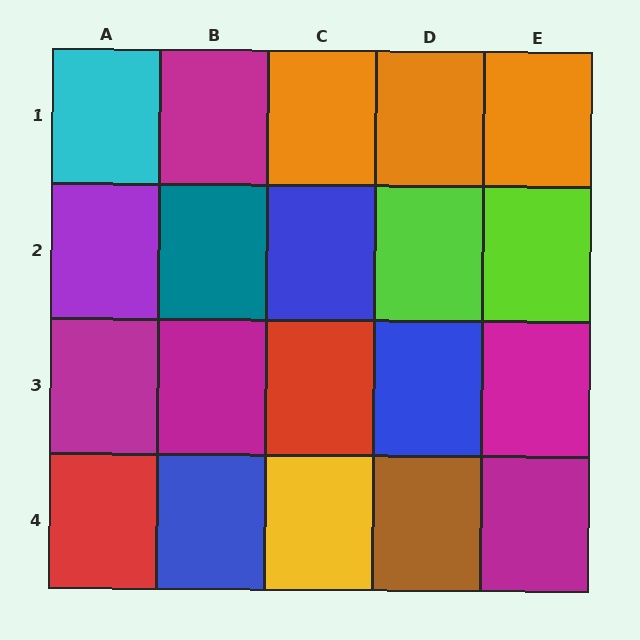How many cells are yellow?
1 cell is yellow.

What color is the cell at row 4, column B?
Blue.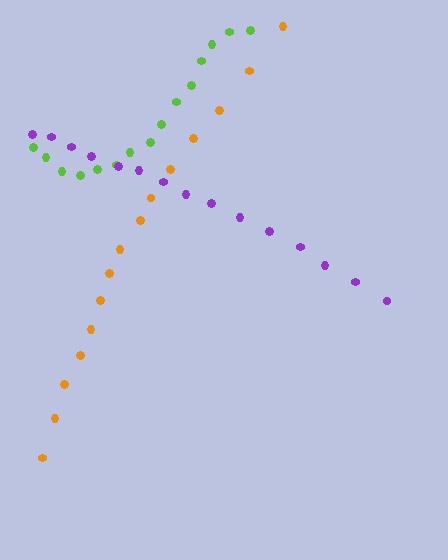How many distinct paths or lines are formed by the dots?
There are 3 distinct paths.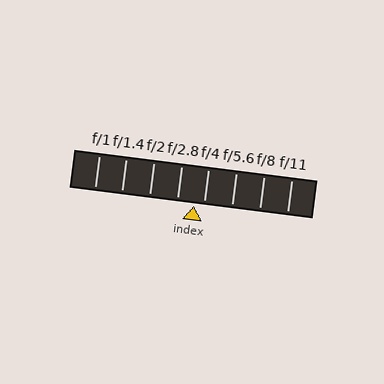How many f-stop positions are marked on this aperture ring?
There are 8 f-stop positions marked.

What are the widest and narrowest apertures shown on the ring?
The widest aperture shown is f/1 and the narrowest is f/11.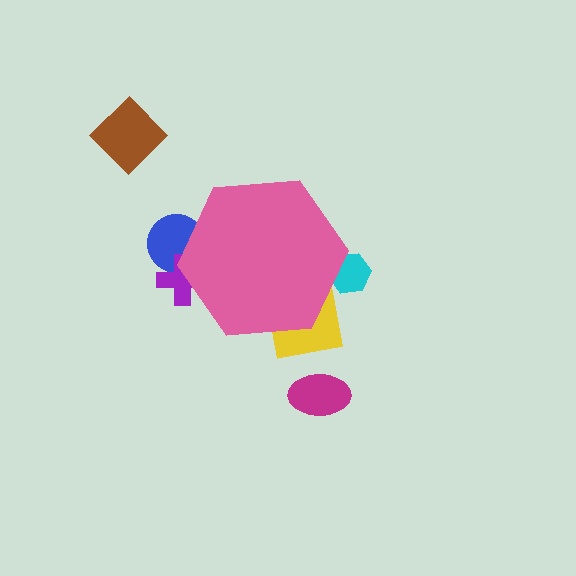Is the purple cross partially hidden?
Yes, the purple cross is partially hidden behind the pink hexagon.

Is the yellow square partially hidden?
Yes, the yellow square is partially hidden behind the pink hexagon.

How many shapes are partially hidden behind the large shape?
4 shapes are partially hidden.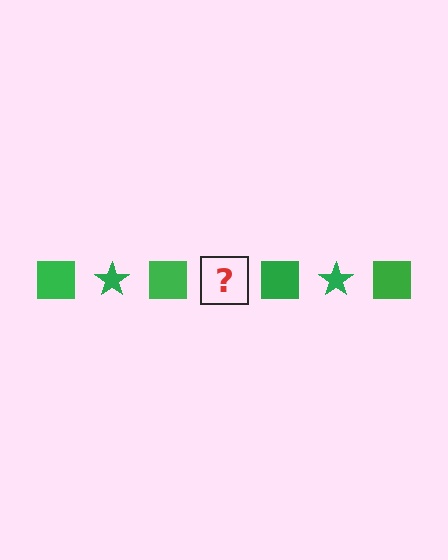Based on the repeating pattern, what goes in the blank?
The blank should be a green star.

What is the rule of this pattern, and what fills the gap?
The rule is that the pattern cycles through square, star shapes in green. The gap should be filled with a green star.